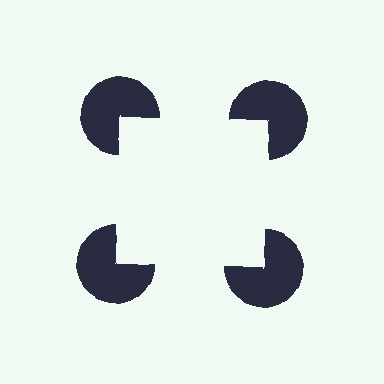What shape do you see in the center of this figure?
An illusory square — its edges are inferred from the aligned wedge cuts in the pac-man discs, not physically drawn.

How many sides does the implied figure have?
4 sides.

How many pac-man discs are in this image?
There are 4 — one at each vertex of the illusory square.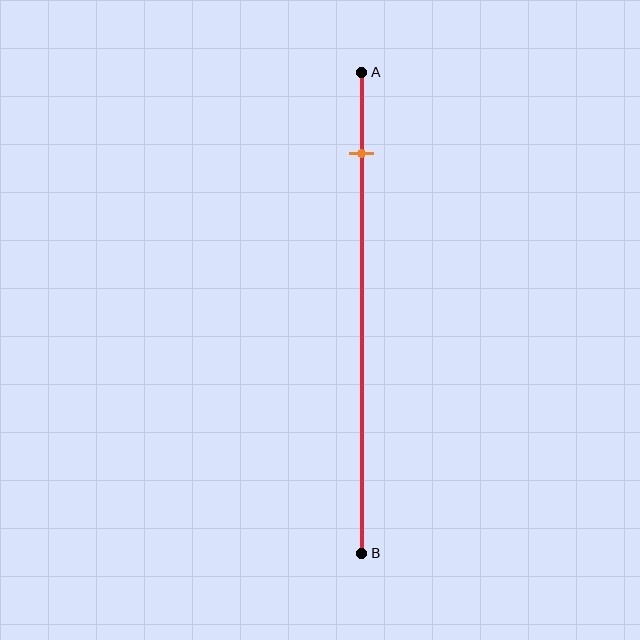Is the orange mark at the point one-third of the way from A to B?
No, the mark is at about 15% from A, not at the 33% one-third point.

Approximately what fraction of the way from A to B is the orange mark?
The orange mark is approximately 15% of the way from A to B.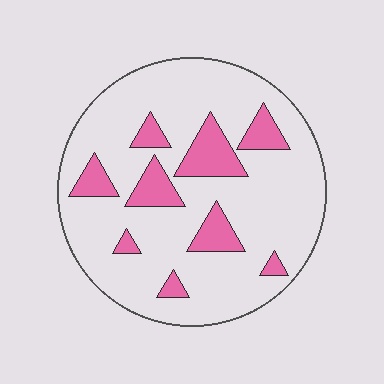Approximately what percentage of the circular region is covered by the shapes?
Approximately 20%.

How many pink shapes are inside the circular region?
9.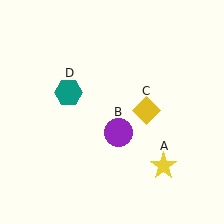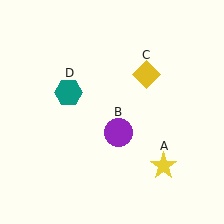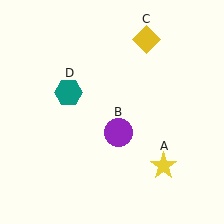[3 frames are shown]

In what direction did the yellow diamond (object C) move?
The yellow diamond (object C) moved up.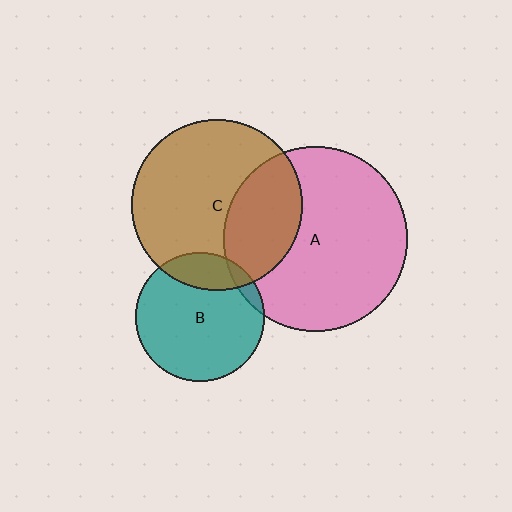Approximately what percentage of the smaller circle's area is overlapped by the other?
Approximately 30%.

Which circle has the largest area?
Circle A (pink).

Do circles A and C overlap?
Yes.